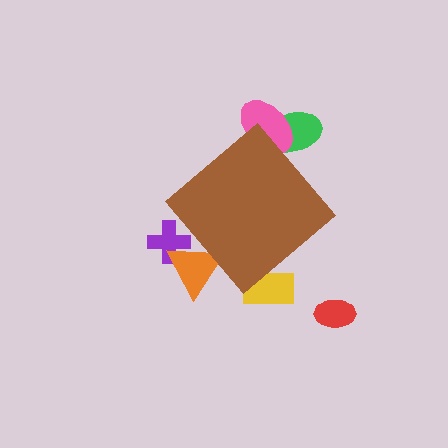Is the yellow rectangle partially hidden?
Yes, the yellow rectangle is partially hidden behind the brown diamond.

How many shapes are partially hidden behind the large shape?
5 shapes are partially hidden.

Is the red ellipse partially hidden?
No, the red ellipse is fully visible.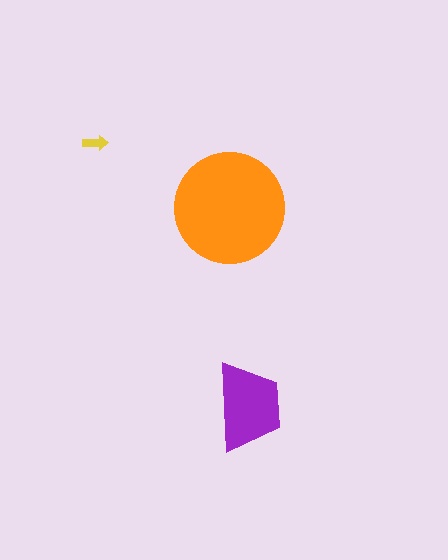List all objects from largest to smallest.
The orange circle, the purple trapezoid, the yellow arrow.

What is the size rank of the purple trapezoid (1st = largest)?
2nd.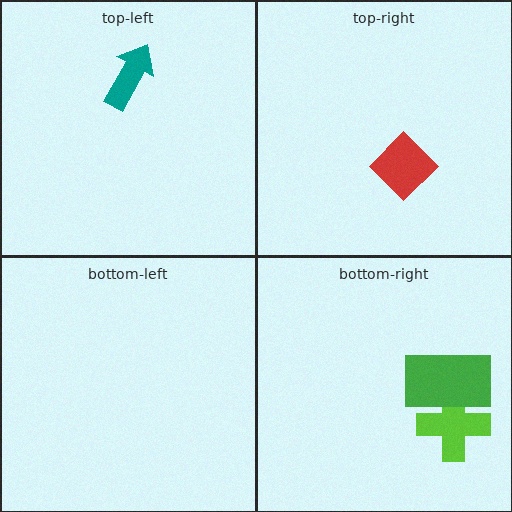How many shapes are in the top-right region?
1.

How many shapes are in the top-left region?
1.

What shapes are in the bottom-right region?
The lime cross, the green rectangle.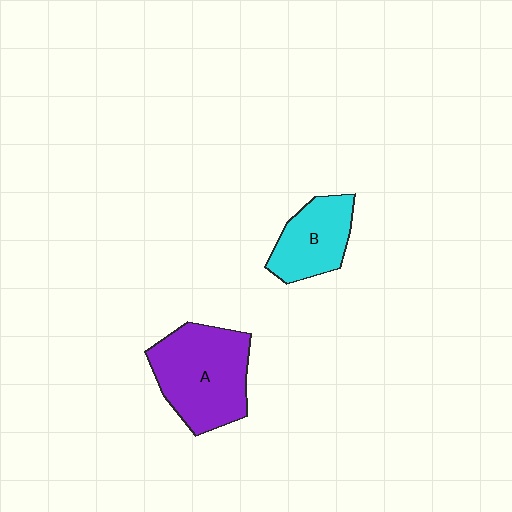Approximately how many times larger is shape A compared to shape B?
Approximately 1.6 times.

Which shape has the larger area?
Shape A (purple).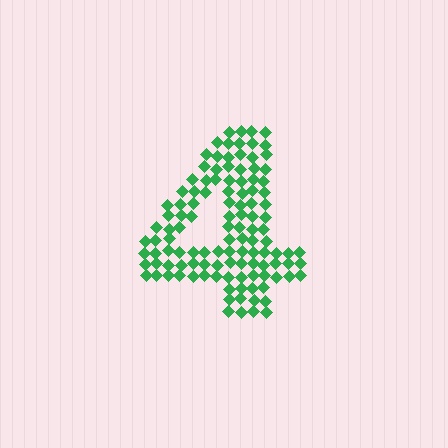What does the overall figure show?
The overall figure shows the digit 4.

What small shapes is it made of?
It is made of small diamonds.